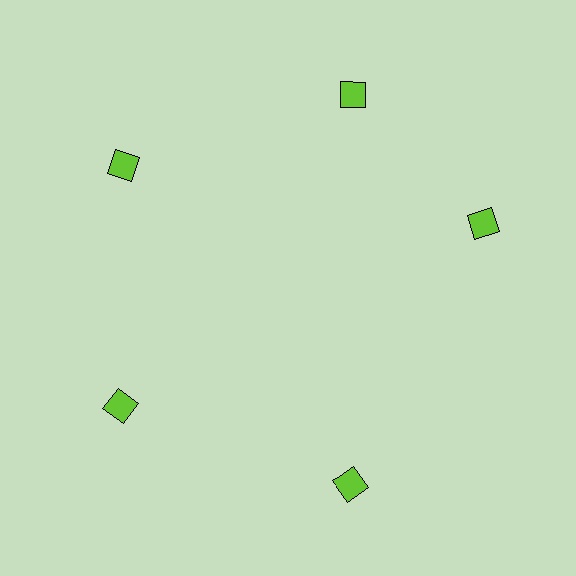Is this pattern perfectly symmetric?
No. The 5 lime squares are arranged in a ring, but one element near the 3 o'clock position is rotated out of alignment along the ring, breaking the 5-fold rotational symmetry.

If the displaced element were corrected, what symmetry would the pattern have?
It would have 5-fold rotational symmetry — the pattern would map onto itself every 72 degrees.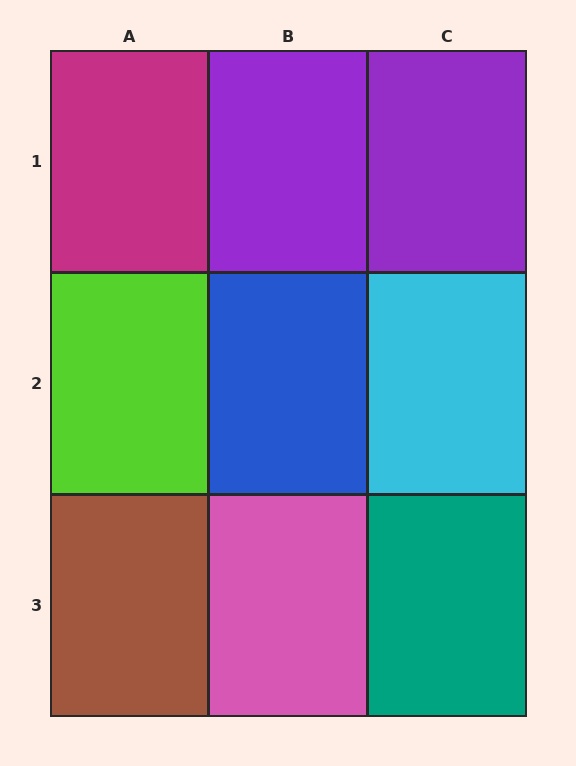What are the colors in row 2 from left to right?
Lime, blue, cyan.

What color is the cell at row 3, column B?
Pink.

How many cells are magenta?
1 cell is magenta.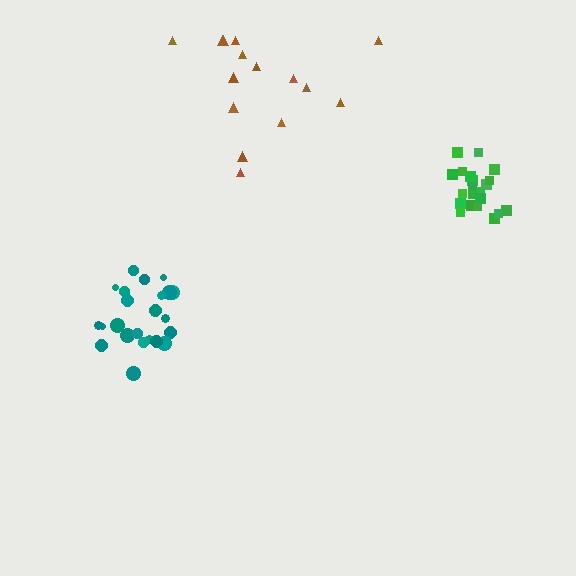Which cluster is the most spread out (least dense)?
Brown.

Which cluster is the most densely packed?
Teal.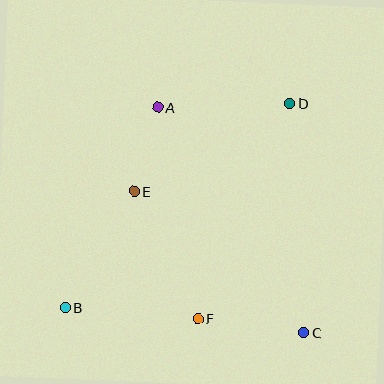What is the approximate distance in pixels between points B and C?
The distance between B and C is approximately 240 pixels.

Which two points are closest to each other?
Points A and E are closest to each other.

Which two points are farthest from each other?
Points B and D are farthest from each other.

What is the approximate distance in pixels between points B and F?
The distance between B and F is approximately 133 pixels.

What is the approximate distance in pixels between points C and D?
The distance between C and D is approximately 230 pixels.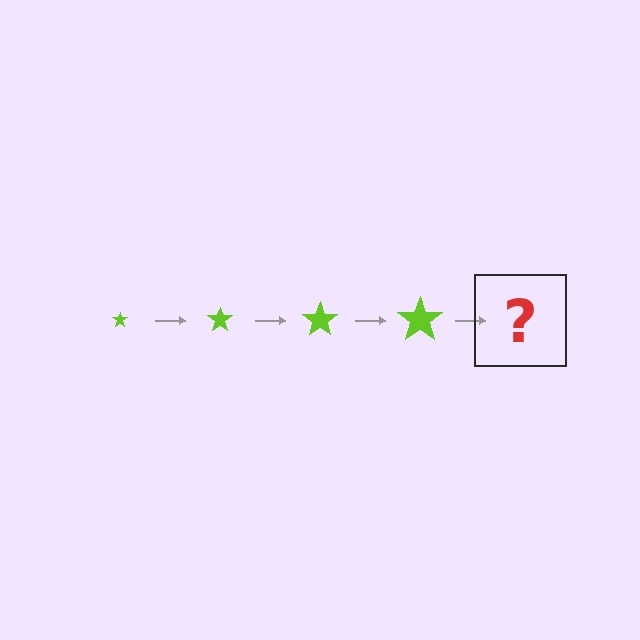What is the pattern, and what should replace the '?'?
The pattern is that the star gets progressively larger each step. The '?' should be a lime star, larger than the previous one.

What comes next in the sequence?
The next element should be a lime star, larger than the previous one.